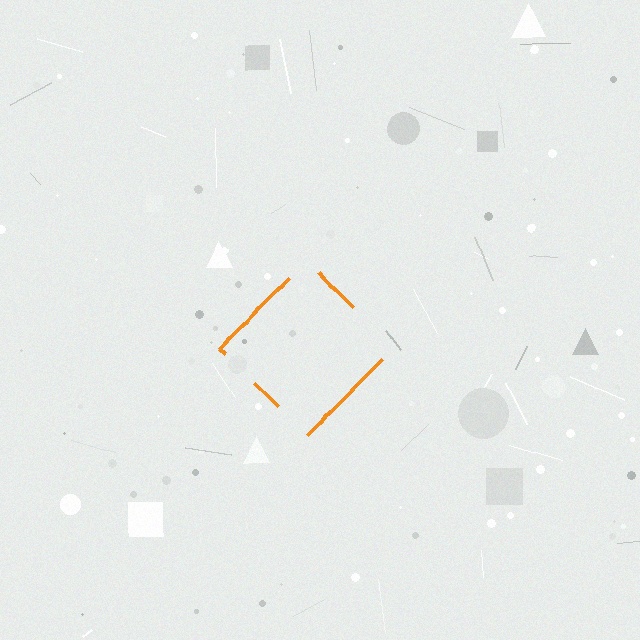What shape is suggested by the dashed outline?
The dashed outline suggests a diamond.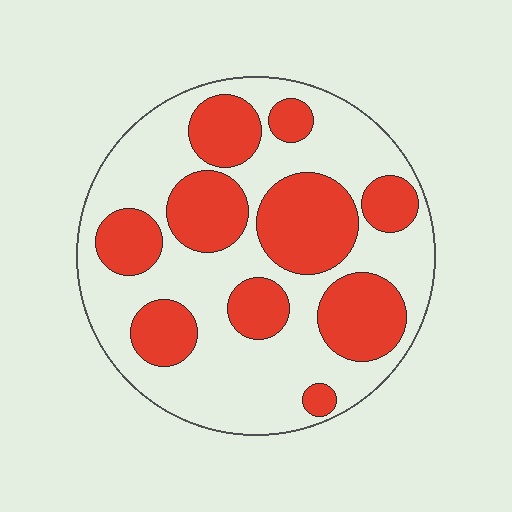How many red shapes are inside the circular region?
10.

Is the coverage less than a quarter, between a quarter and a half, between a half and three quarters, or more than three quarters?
Between a quarter and a half.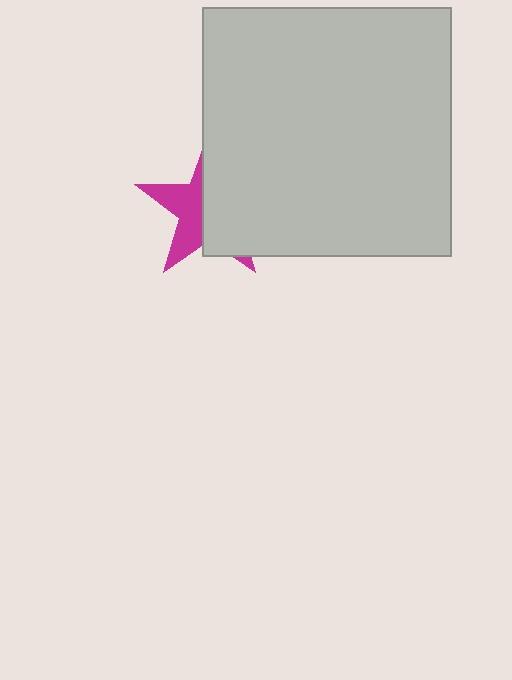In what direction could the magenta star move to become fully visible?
The magenta star could move left. That would shift it out from behind the light gray square entirely.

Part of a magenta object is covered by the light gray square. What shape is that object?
It is a star.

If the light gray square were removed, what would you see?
You would see the complete magenta star.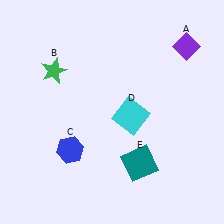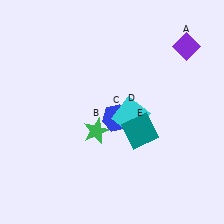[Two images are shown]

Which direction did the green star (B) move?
The green star (B) moved down.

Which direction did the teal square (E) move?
The teal square (E) moved up.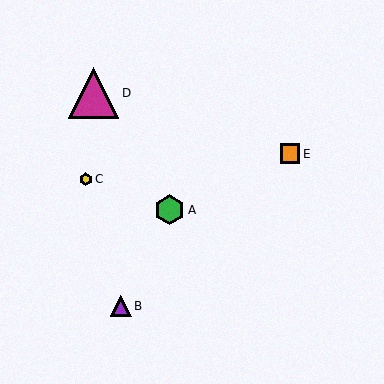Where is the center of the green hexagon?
The center of the green hexagon is at (170, 210).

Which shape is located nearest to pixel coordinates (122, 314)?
The purple triangle (labeled B) at (121, 306) is nearest to that location.